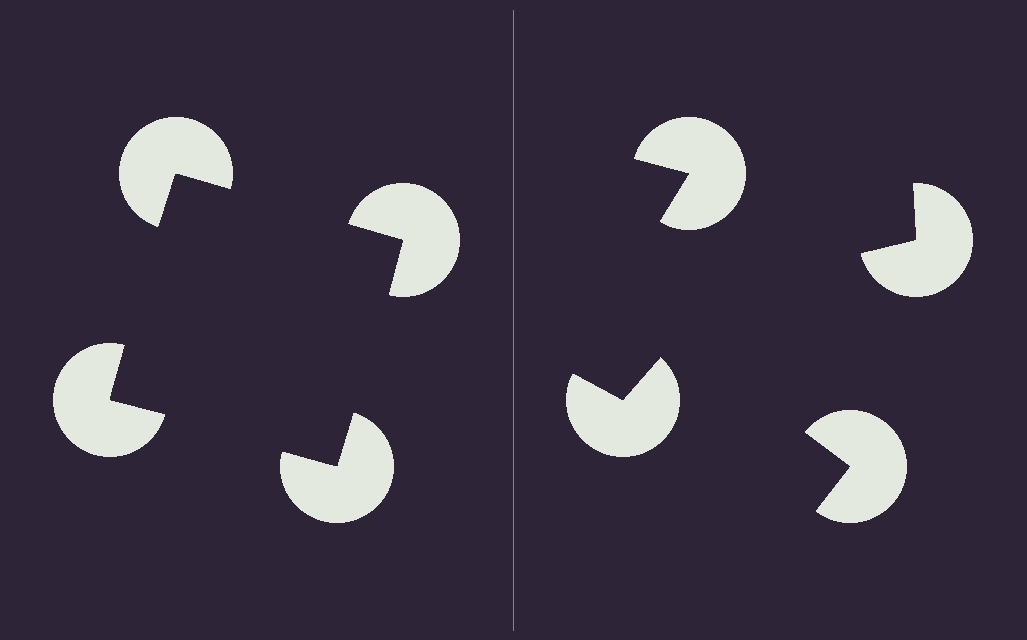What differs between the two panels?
The pac-man discs are positioned identically on both sides; only the wedge orientations differ. On the left they align to a square; on the right they are misaligned.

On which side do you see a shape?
An illusory square appears on the left side. On the right side the wedge cuts are rotated, so no coherent shape forms.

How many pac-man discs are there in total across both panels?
8 — 4 on each side.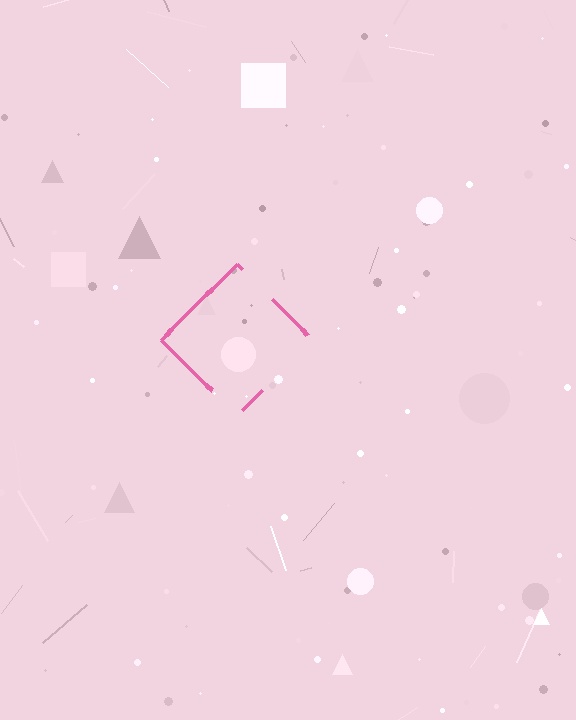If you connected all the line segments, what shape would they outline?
They would outline a diamond.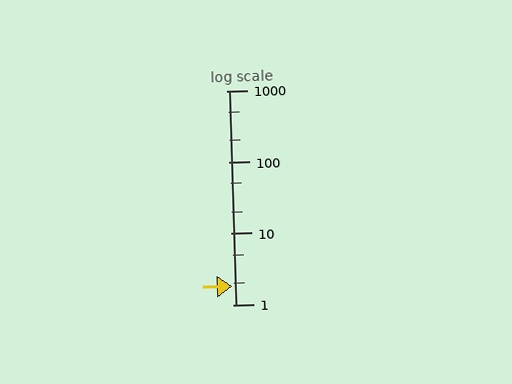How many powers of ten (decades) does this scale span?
The scale spans 3 decades, from 1 to 1000.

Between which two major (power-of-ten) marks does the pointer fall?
The pointer is between 1 and 10.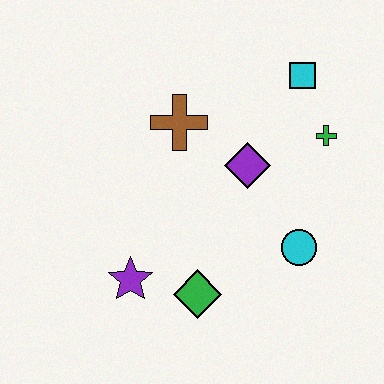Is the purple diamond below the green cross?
Yes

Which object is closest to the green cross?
The cyan square is closest to the green cross.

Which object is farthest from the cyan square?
The purple star is farthest from the cyan square.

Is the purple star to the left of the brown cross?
Yes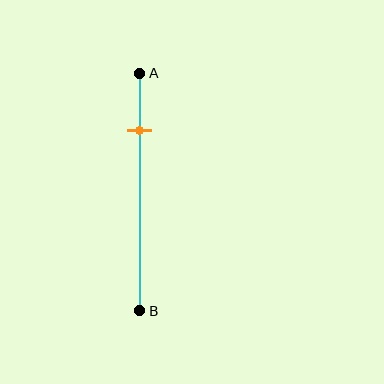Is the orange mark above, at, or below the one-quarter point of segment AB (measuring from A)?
The orange mark is approximately at the one-quarter point of segment AB.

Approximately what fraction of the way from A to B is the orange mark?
The orange mark is approximately 25% of the way from A to B.